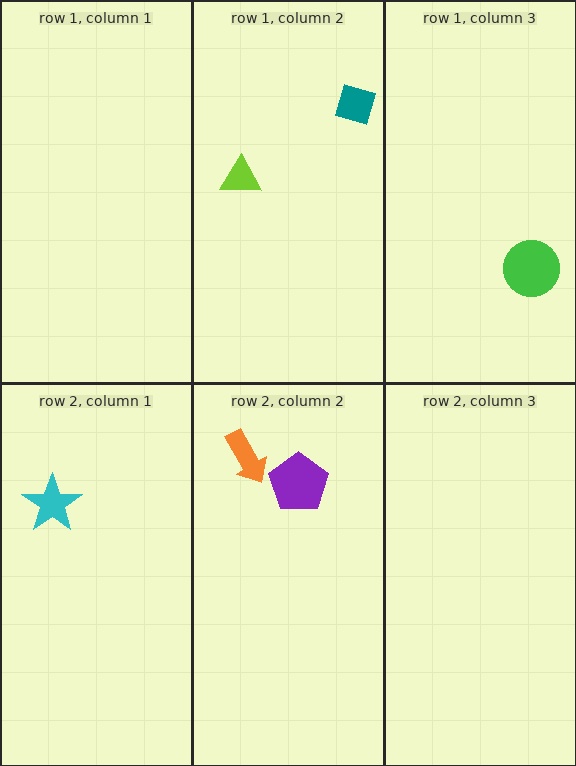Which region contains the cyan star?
The row 2, column 1 region.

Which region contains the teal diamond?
The row 1, column 2 region.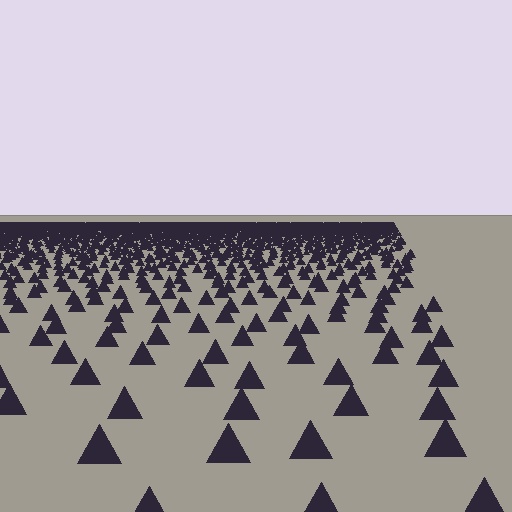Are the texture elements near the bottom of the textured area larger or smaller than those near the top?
Larger. Near the bottom, elements are closer to the viewer and appear at a bigger on-screen size.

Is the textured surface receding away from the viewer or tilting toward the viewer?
The surface is receding away from the viewer. Texture elements get smaller and denser toward the top.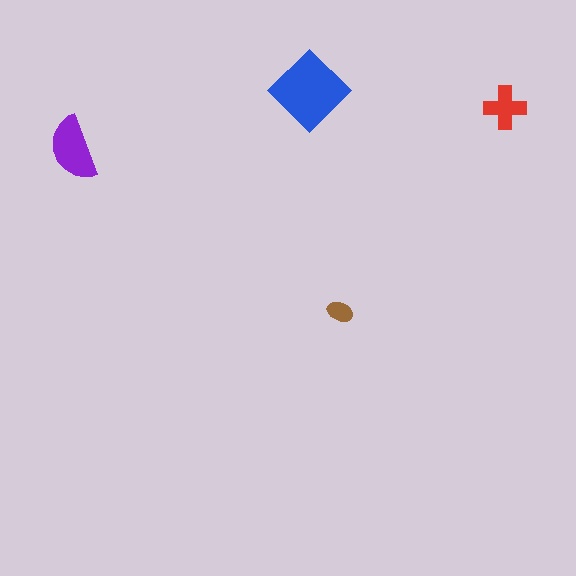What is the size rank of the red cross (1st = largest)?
3rd.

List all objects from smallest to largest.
The brown ellipse, the red cross, the purple semicircle, the blue diamond.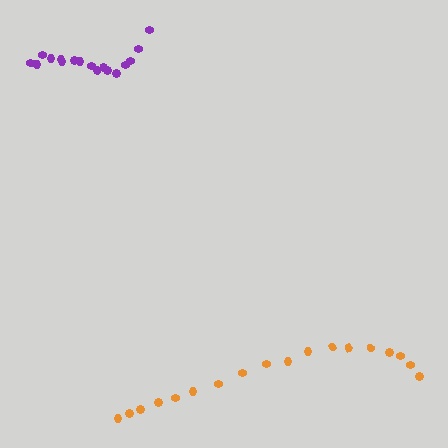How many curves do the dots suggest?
There are 2 distinct paths.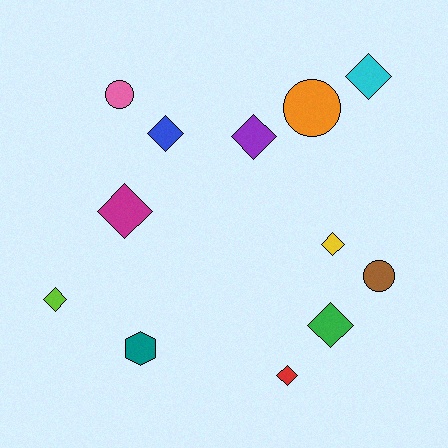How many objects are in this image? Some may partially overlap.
There are 12 objects.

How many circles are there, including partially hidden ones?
There are 3 circles.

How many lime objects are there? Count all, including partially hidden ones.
There is 1 lime object.